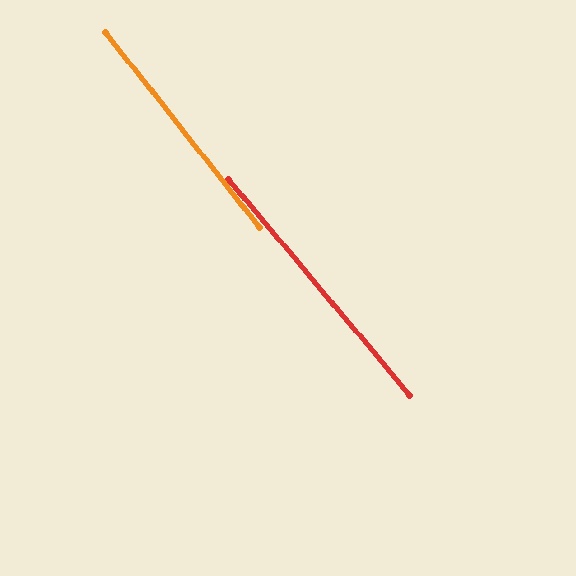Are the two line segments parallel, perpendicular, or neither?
Parallel — their directions differ by only 1.9°.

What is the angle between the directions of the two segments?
Approximately 2 degrees.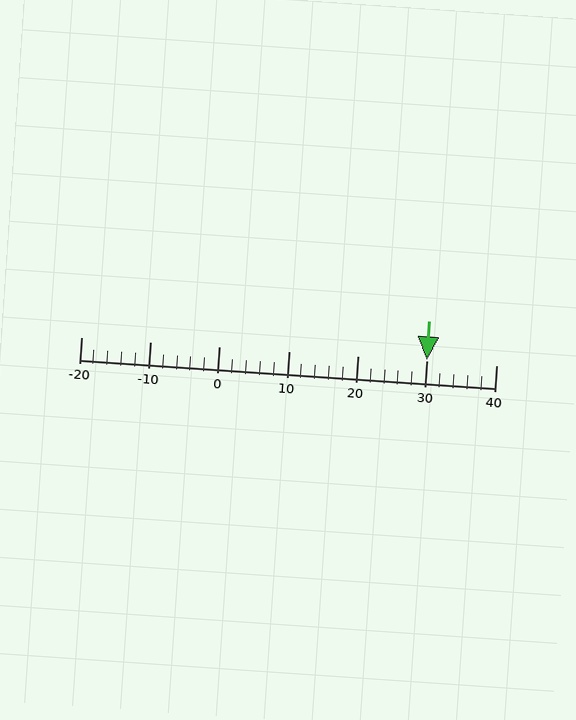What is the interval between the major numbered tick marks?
The major tick marks are spaced 10 units apart.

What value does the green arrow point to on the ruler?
The green arrow points to approximately 30.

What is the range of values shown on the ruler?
The ruler shows values from -20 to 40.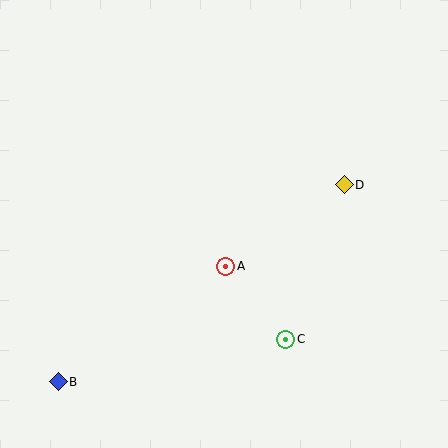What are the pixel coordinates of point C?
Point C is at (286, 339).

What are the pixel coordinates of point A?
Point A is at (226, 266).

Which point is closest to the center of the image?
Point A at (226, 266) is closest to the center.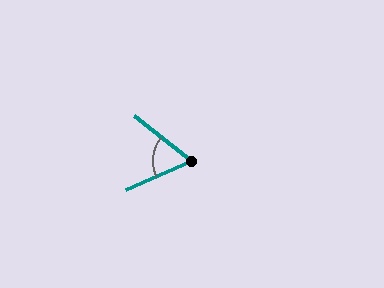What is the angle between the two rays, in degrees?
Approximately 62 degrees.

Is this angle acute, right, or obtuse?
It is acute.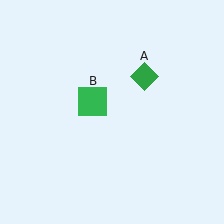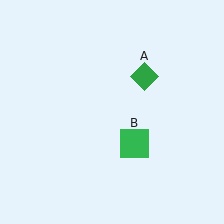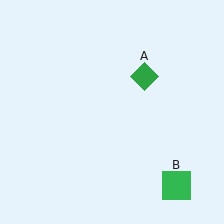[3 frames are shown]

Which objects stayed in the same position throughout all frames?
Green diamond (object A) remained stationary.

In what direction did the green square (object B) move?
The green square (object B) moved down and to the right.